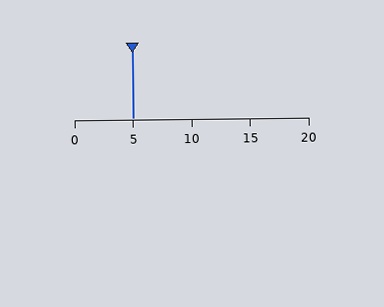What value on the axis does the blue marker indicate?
The marker indicates approximately 5.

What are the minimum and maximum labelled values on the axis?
The axis runs from 0 to 20.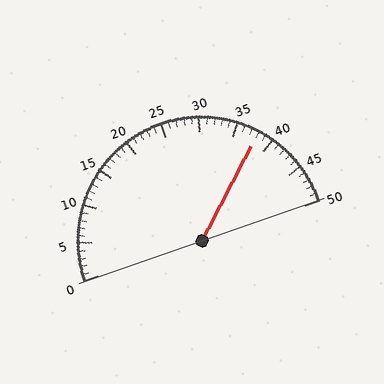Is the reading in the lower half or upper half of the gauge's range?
The reading is in the upper half of the range (0 to 50).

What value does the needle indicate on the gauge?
The needle indicates approximately 38.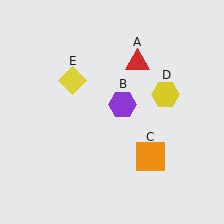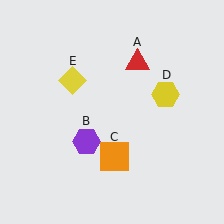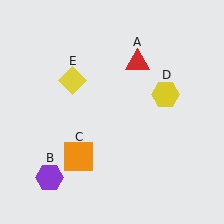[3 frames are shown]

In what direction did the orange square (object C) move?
The orange square (object C) moved left.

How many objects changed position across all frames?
2 objects changed position: purple hexagon (object B), orange square (object C).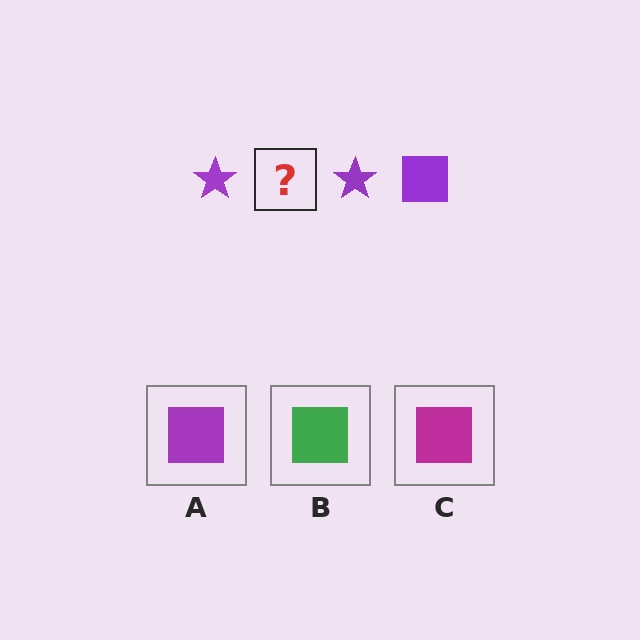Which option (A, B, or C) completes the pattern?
A.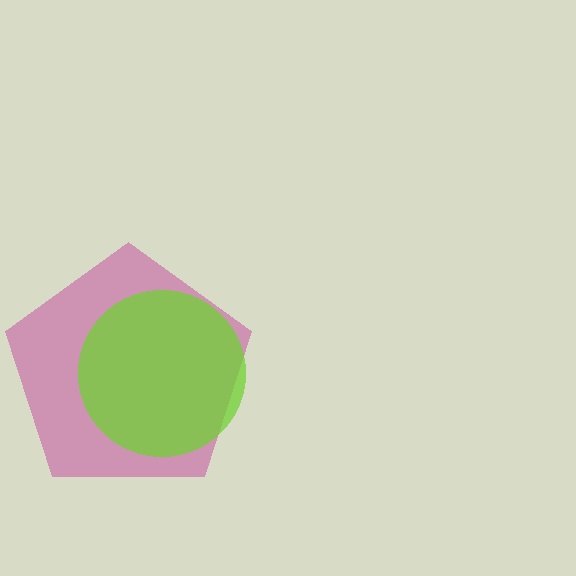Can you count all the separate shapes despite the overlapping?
Yes, there are 2 separate shapes.